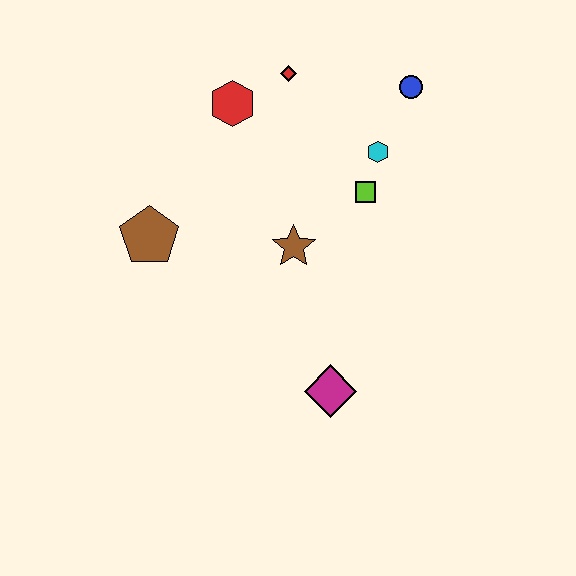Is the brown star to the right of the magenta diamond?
No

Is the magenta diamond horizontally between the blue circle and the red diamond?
Yes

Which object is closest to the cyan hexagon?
The lime square is closest to the cyan hexagon.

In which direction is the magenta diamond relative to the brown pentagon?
The magenta diamond is to the right of the brown pentagon.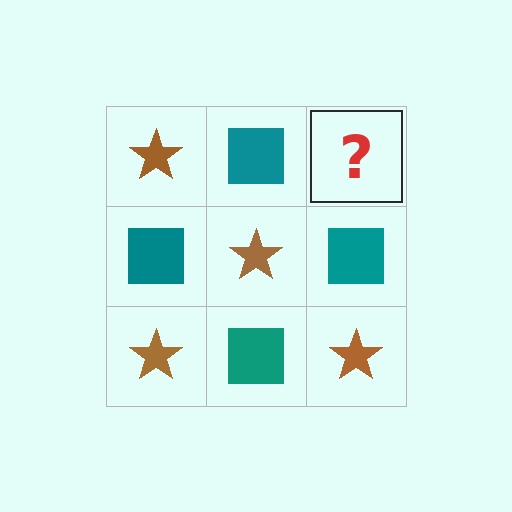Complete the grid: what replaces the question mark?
The question mark should be replaced with a brown star.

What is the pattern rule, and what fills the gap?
The rule is that it alternates brown star and teal square in a checkerboard pattern. The gap should be filled with a brown star.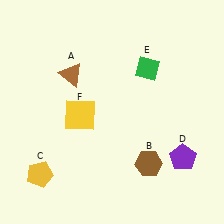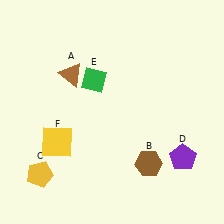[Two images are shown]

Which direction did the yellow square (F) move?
The yellow square (F) moved down.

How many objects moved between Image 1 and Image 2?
2 objects moved between the two images.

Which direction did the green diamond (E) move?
The green diamond (E) moved left.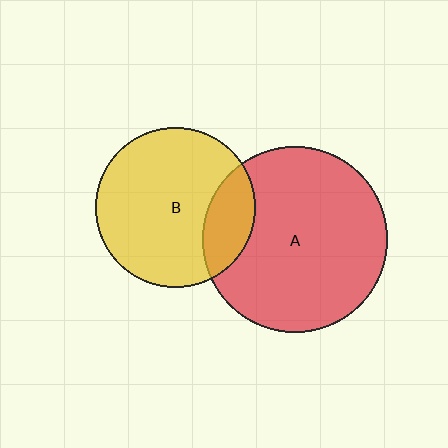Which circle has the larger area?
Circle A (red).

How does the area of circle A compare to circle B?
Approximately 1.3 times.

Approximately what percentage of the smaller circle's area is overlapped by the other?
Approximately 20%.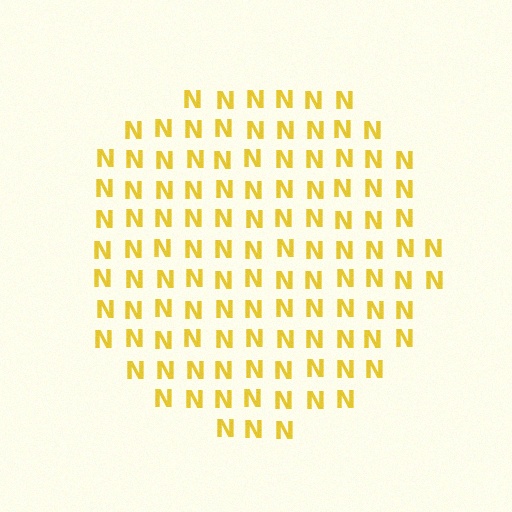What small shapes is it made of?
It is made of small letter N's.